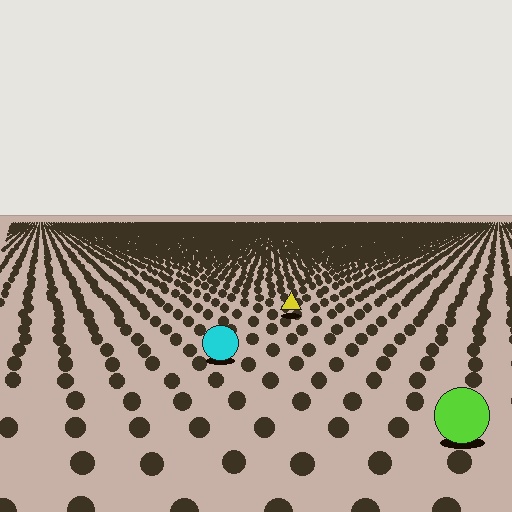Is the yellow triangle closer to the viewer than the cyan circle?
No. The cyan circle is closer — you can tell from the texture gradient: the ground texture is coarser near it.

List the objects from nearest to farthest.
From nearest to farthest: the lime circle, the cyan circle, the yellow triangle.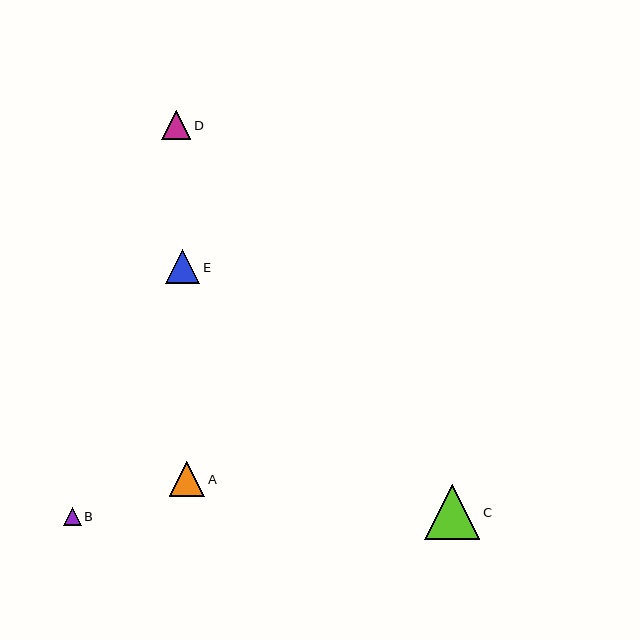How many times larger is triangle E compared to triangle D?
Triangle E is approximately 1.2 times the size of triangle D.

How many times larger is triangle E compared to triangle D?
Triangle E is approximately 1.2 times the size of triangle D.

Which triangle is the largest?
Triangle C is the largest with a size of approximately 55 pixels.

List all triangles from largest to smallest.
From largest to smallest: C, A, E, D, B.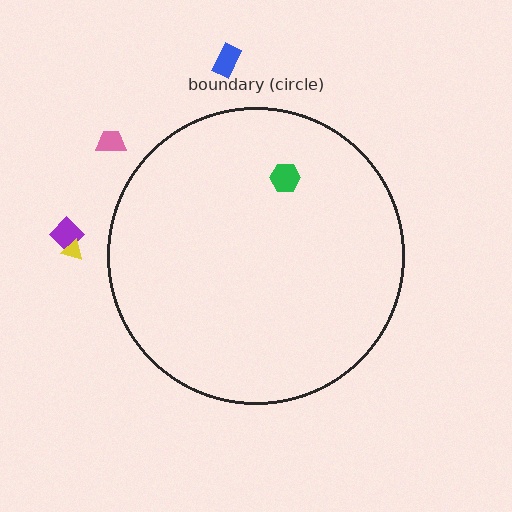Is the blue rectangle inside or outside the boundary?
Outside.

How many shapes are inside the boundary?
1 inside, 4 outside.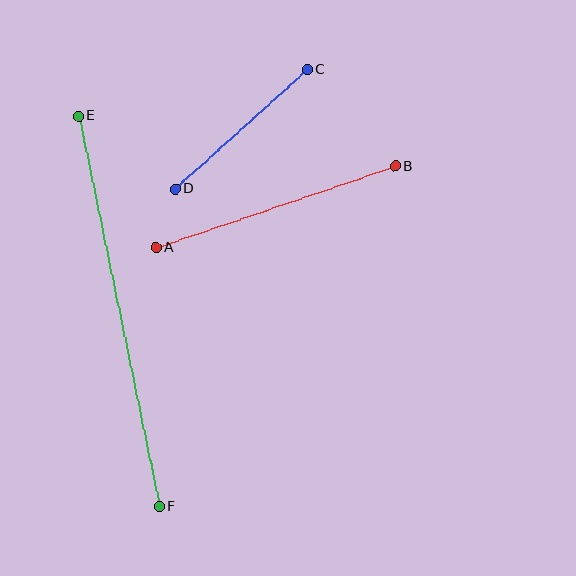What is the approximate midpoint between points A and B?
The midpoint is at approximately (276, 207) pixels.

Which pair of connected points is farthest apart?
Points E and F are farthest apart.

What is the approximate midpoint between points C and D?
The midpoint is at approximately (241, 129) pixels.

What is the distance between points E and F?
The distance is approximately 399 pixels.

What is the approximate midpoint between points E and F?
The midpoint is at approximately (119, 311) pixels.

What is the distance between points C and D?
The distance is approximately 178 pixels.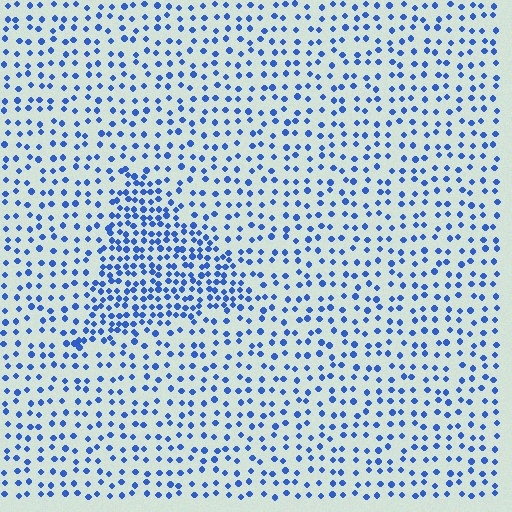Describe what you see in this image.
The image contains small blue elements arranged at two different densities. A triangle-shaped region is visible where the elements are more densely packed than the surrounding area.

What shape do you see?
I see a triangle.